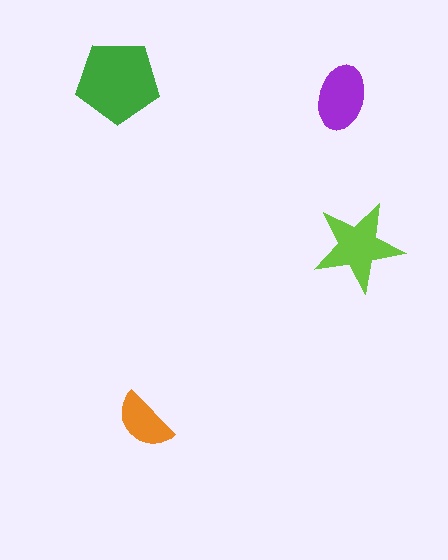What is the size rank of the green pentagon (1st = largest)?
1st.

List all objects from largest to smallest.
The green pentagon, the lime star, the purple ellipse, the orange semicircle.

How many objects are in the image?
There are 4 objects in the image.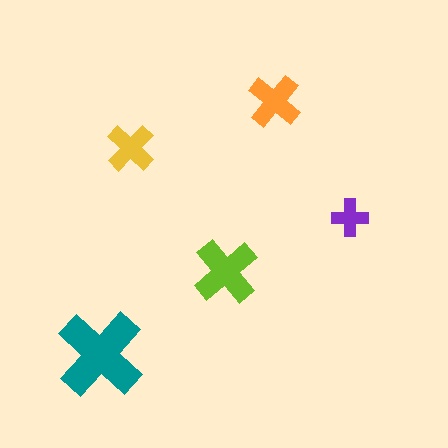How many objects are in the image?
There are 5 objects in the image.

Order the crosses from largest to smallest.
the teal one, the lime one, the orange one, the yellow one, the purple one.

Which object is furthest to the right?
The purple cross is rightmost.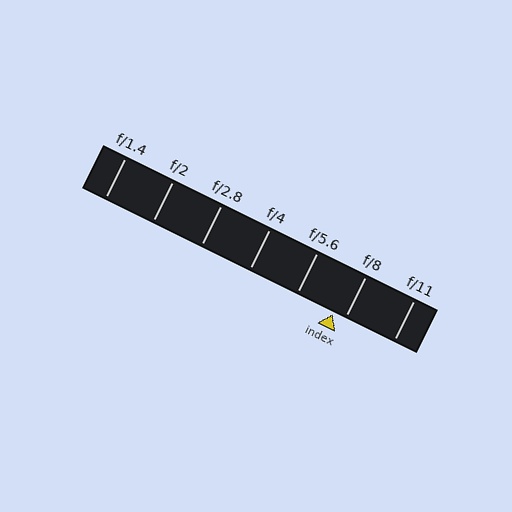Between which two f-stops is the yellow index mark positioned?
The index mark is between f/5.6 and f/8.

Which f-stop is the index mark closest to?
The index mark is closest to f/8.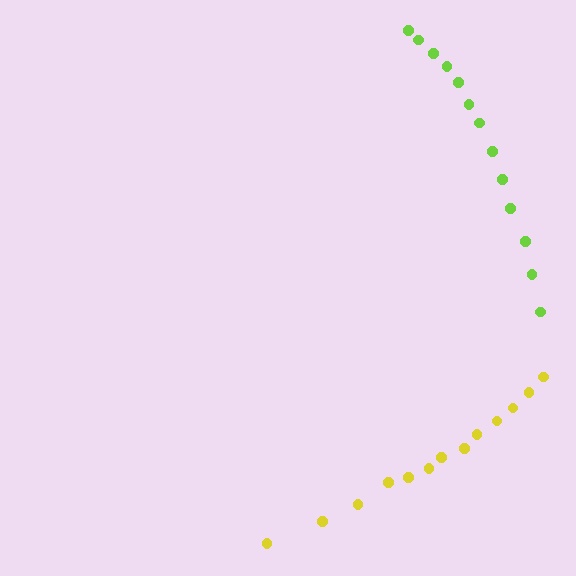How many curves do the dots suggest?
There are 2 distinct paths.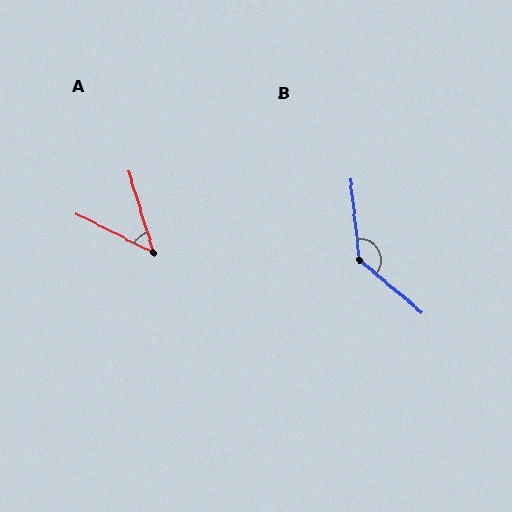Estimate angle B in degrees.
Approximately 136 degrees.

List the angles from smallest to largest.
A (46°), B (136°).